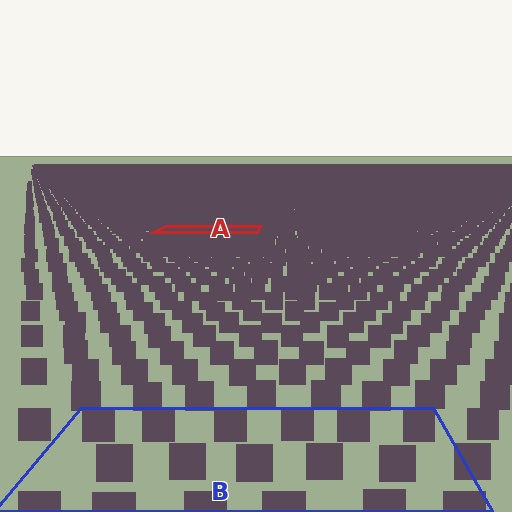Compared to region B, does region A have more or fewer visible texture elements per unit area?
Region A has more texture elements per unit area — they are packed more densely because it is farther away.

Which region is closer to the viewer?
Region B is closer. The texture elements there are larger and more spread out.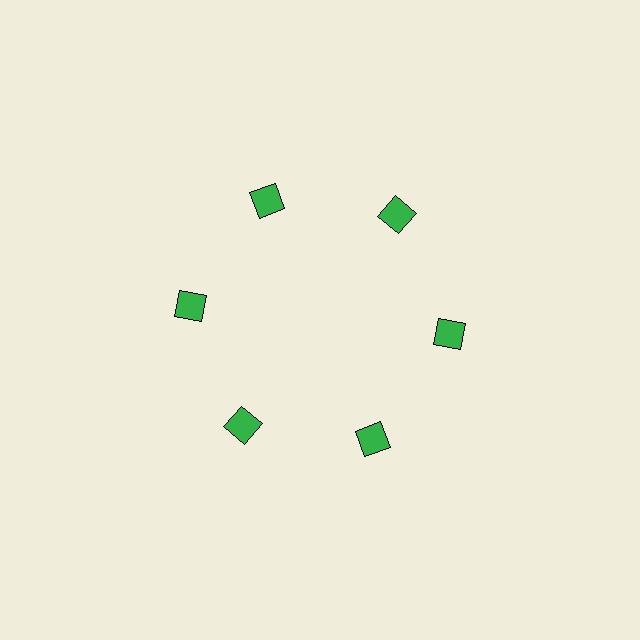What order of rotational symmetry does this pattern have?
This pattern has 6-fold rotational symmetry.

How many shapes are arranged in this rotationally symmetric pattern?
There are 6 shapes, arranged in 6 groups of 1.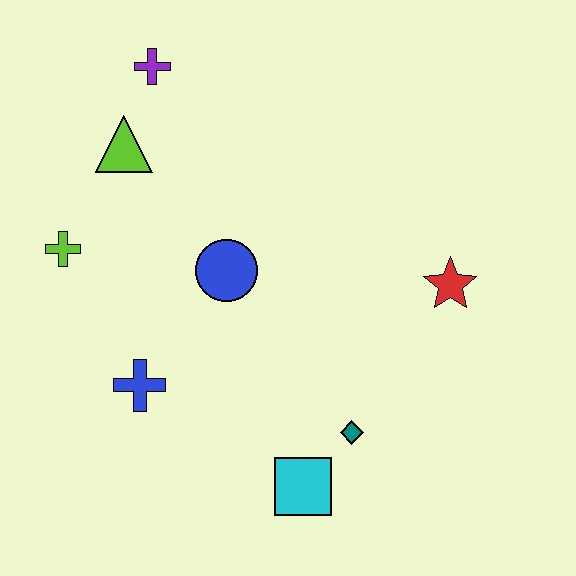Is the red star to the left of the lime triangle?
No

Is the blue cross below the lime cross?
Yes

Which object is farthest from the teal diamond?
The purple cross is farthest from the teal diamond.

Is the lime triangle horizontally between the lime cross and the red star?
Yes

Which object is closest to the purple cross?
The lime triangle is closest to the purple cross.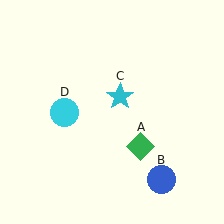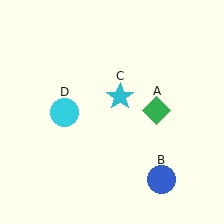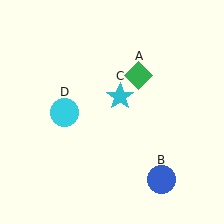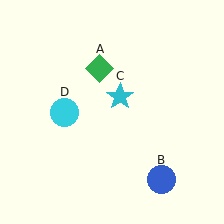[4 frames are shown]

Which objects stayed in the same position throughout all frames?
Blue circle (object B) and cyan star (object C) and cyan circle (object D) remained stationary.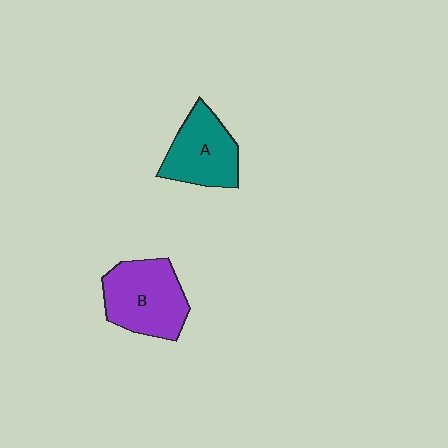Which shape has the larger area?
Shape B (purple).